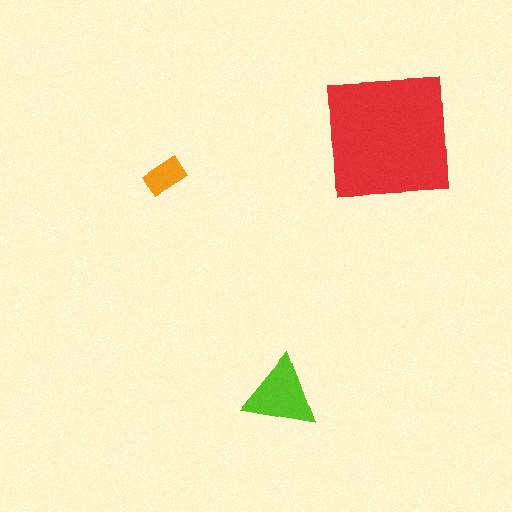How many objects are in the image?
There are 3 objects in the image.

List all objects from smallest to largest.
The orange rectangle, the lime triangle, the red square.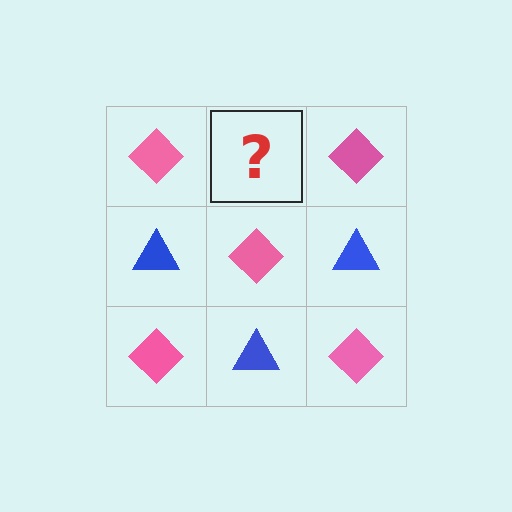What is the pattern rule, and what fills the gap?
The rule is that it alternates pink diamond and blue triangle in a checkerboard pattern. The gap should be filled with a blue triangle.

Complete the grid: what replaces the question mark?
The question mark should be replaced with a blue triangle.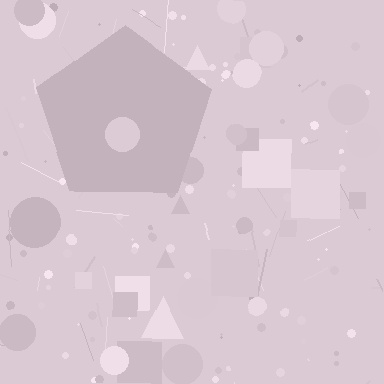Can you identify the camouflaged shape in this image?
The camouflaged shape is a pentagon.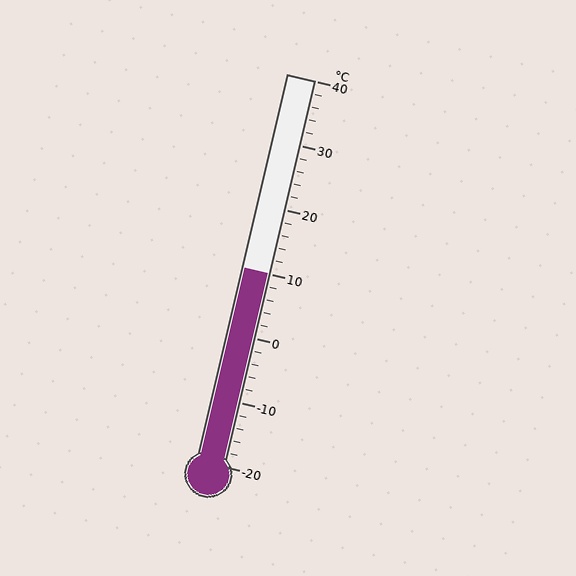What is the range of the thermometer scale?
The thermometer scale ranges from -20°C to 40°C.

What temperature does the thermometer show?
The thermometer shows approximately 10°C.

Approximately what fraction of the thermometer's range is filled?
The thermometer is filled to approximately 50% of its range.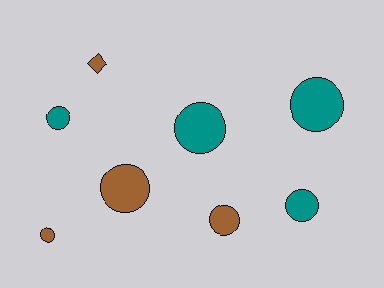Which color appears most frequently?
Brown, with 4 objects.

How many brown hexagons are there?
There are no brown hexagons.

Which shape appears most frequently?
Circle, with 7 objects.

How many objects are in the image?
There are 8 objects.